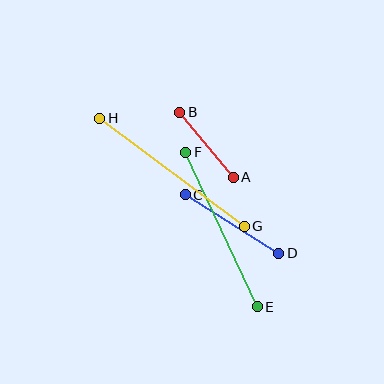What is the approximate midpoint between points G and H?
The midpoint is at approximately (172, 172) pixels.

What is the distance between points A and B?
The distance is approximately 84 pixels.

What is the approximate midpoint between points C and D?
The midpoint is at approximately (232, 224) pixels.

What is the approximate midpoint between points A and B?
The midpoint is at approximately (207, 145) pixels.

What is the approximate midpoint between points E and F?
The midpoint is at approximately (221, 229) pixels.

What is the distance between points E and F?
The distance is approximately 170 pixels.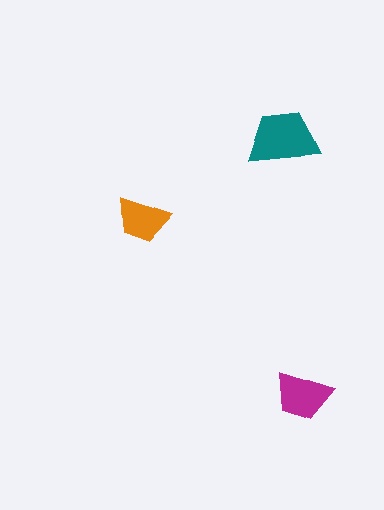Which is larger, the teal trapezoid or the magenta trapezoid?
The teal one.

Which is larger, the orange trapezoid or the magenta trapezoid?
The magenta one.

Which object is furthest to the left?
The orange trapezoid is leftmost.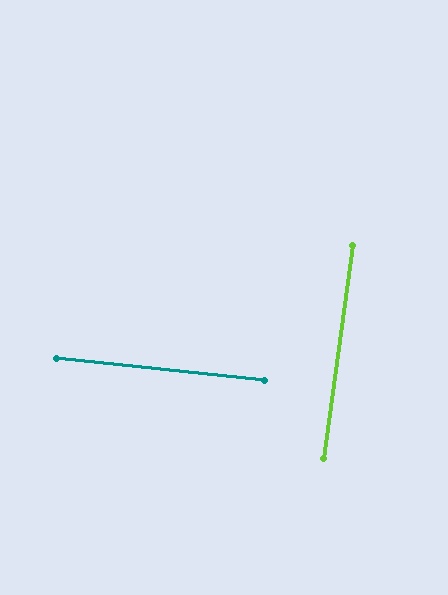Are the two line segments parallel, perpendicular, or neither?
Perpendicular — they meet at approximately 88°.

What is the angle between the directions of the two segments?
Approximately 88 degrees.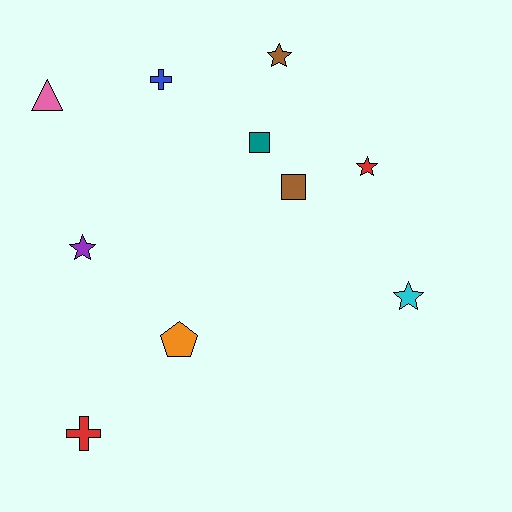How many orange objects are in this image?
There is 1 orange object.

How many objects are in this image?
There are 10 objects.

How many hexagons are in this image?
There are no hexagons.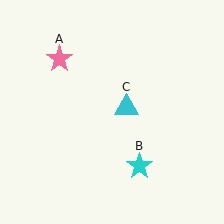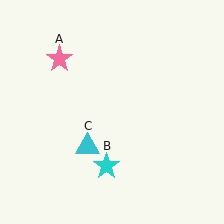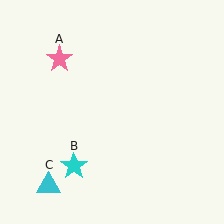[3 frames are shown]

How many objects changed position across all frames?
2 objects changed position: cyan star (object B), cyan triangle (object C).